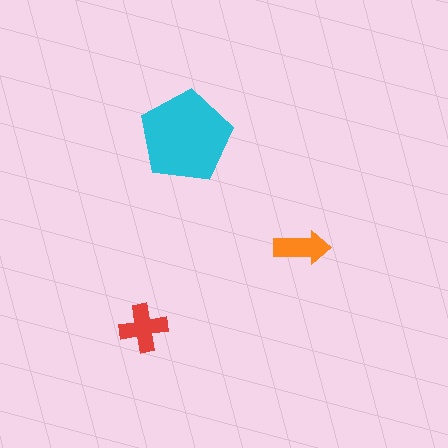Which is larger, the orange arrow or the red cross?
The red cross.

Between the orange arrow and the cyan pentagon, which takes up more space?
The cyan pentagon.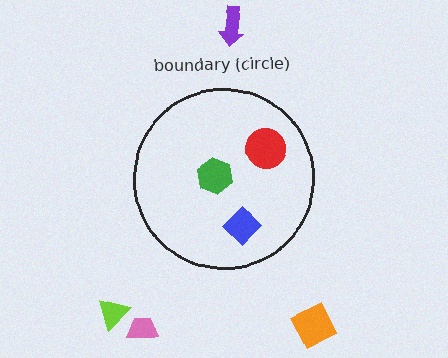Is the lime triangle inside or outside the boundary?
Outside.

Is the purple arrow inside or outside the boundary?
Outside.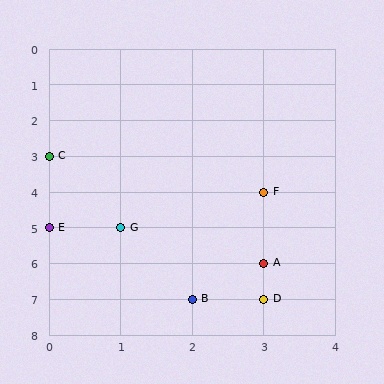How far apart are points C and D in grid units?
Points C and D are 3 columns and 4 rows apart (about 5.0 grid units diagonally).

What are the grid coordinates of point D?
Point D is at grid coordinates (3, 7).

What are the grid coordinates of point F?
Point F is at grid coordinates (3, 4).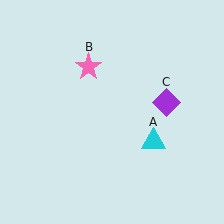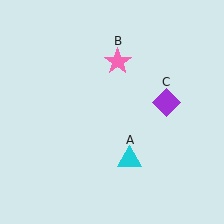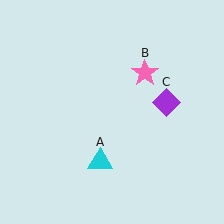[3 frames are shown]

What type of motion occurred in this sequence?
The cyan triangle (object A), pink star (object B) rotated clockwise around the center of the scene.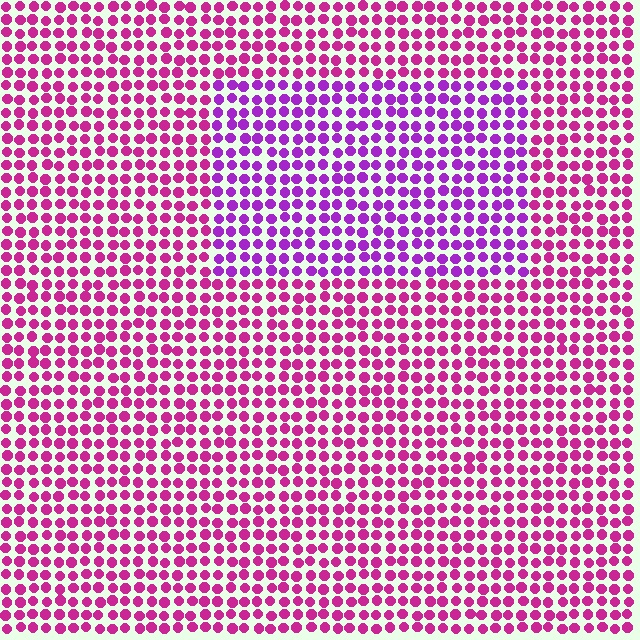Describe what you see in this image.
The image is filled with small magenta elements in a uniform arrangement. A rectangle-shaped region is visible where the elements are tinted to a slightly different hue, forming a subtle color boundary.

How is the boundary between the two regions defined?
The boundary is defined purely by a slight shift in hue (about 34 degrees). Spacing, size, and orientation are identical on both sides.